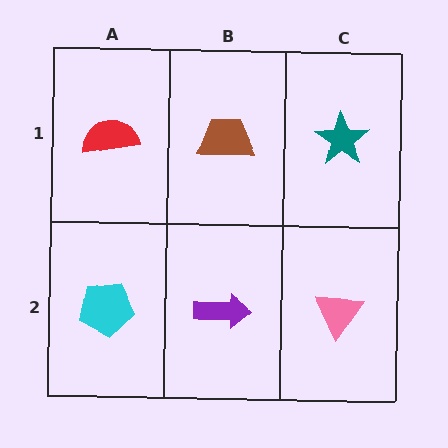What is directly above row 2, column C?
A teal star.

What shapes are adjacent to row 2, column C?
A teal star (row 1, column C), a purple arrow (row 2, column B).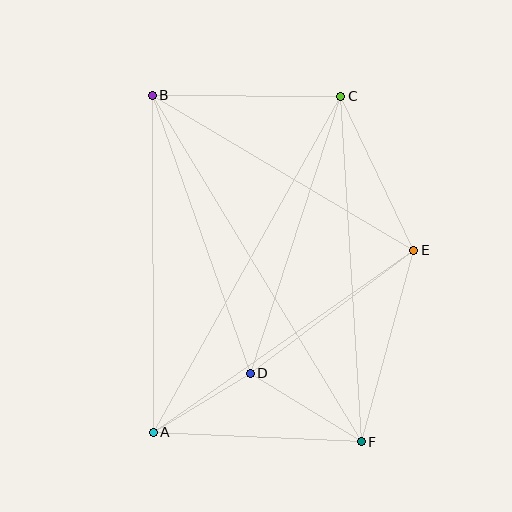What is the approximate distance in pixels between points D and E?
The distance between D and E is approximately 205 pixels.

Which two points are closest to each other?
Points A and D are closest to each other.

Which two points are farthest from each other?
Points B and F are farthest from each other.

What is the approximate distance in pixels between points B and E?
The distance between B and E is approximately 304 pixels.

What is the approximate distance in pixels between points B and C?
The distance between B and C is approximately 188 pixels.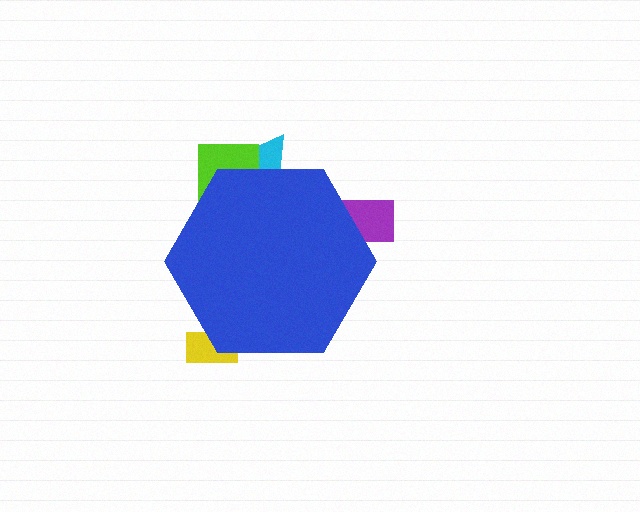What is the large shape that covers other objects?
A blue hexagon.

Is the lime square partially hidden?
Yes, the lime square is partially hidden behind the blue hexagon.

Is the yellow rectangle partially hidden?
Yes, the yellow rectangle is partially hidden behind the blue hexagon.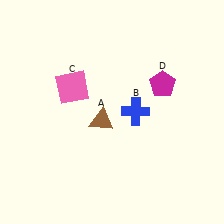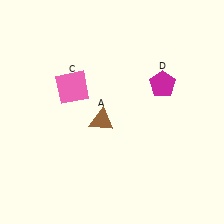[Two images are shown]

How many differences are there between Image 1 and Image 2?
There is 1 difference between the two images.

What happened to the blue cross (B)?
The blue cross (B) was removed in Image 2. It was in the top-right area of Image 1.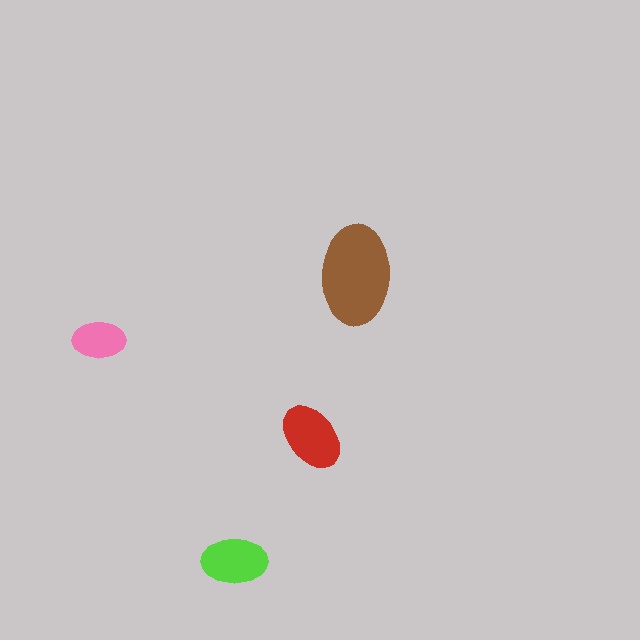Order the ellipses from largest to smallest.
the brown one, the red one, the lime one, the pink one.